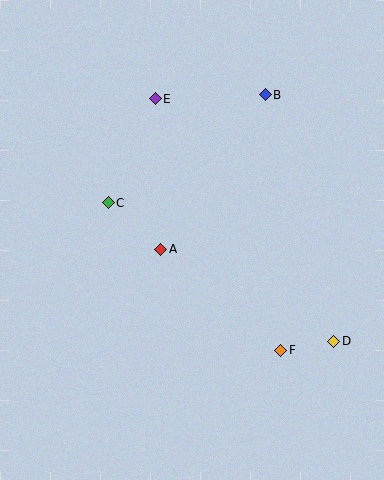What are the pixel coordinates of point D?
Point D is at (334, 341).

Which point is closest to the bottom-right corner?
Point D is closest to the bottom-right corner.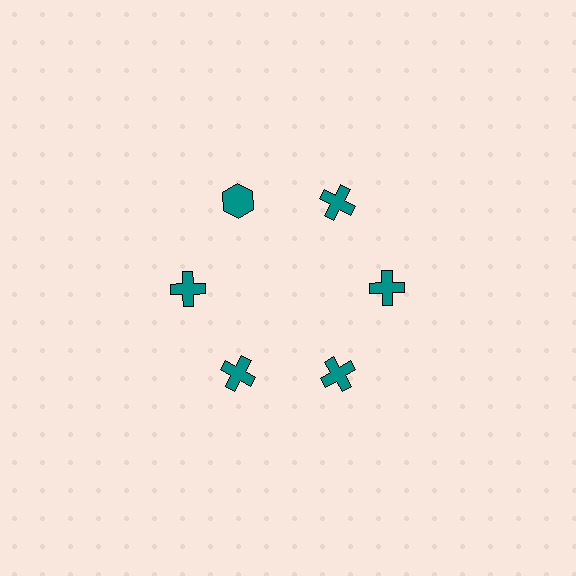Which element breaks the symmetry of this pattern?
The teal hexagon at roughly the 11 o'clock position breaks the symmetry. All other shapes are teal crosses.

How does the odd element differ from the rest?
It has a different shape: hexagon instead of cross.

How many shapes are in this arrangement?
There are 6 shapes arranged in a ring pattern.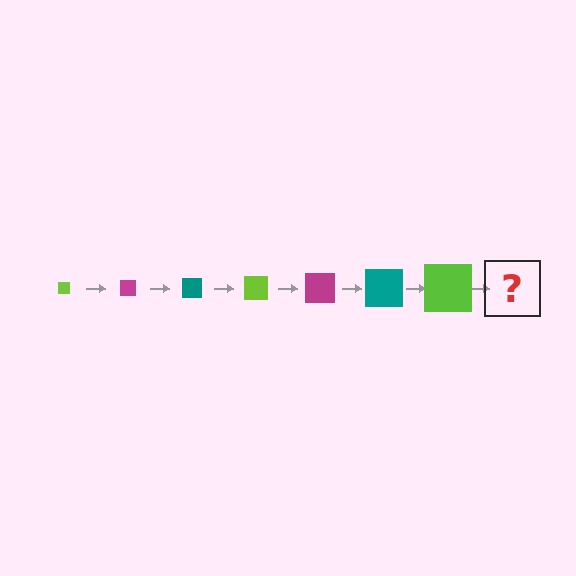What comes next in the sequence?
The next element should be a magenta square, larger than the previous one.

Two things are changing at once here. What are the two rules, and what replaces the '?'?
The two rules are that the square grows larger each step and the color cycles through lime, magenta, and teal. The '?' should be a magenta square, larger than the previous one.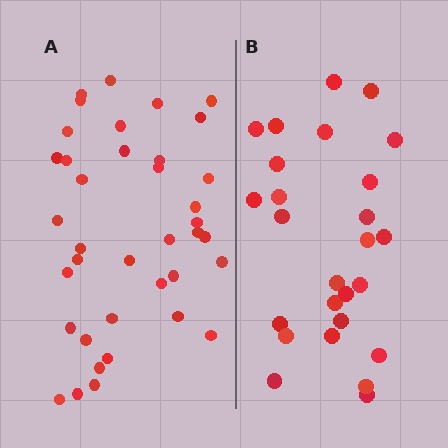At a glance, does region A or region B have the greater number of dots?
Region A (the left region) has more dots.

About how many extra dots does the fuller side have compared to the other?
Region A has roughly 12 or so more dots than region B.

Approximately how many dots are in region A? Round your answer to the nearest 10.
About 40 dots. (The exact count is 38, which rounds to 40.)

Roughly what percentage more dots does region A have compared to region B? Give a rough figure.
About 45% more.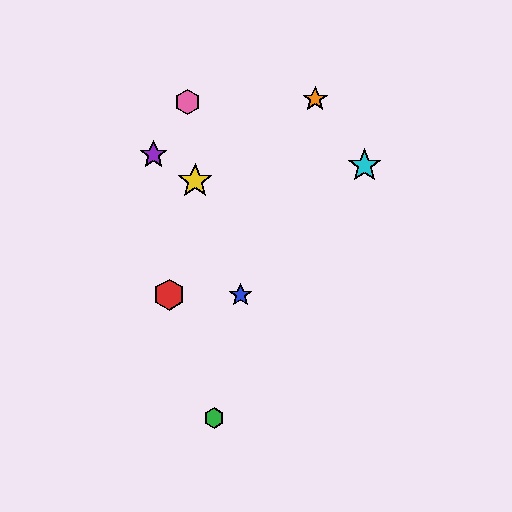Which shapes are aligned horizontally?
The red hexagon, the blue star are aligned horizontally.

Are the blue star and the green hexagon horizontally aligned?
No, the blue star is at y≈295 and the green hexagon is at y≈418.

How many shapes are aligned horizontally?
2 shapes (the red hexagon, the blue star) are aligned horizontally.